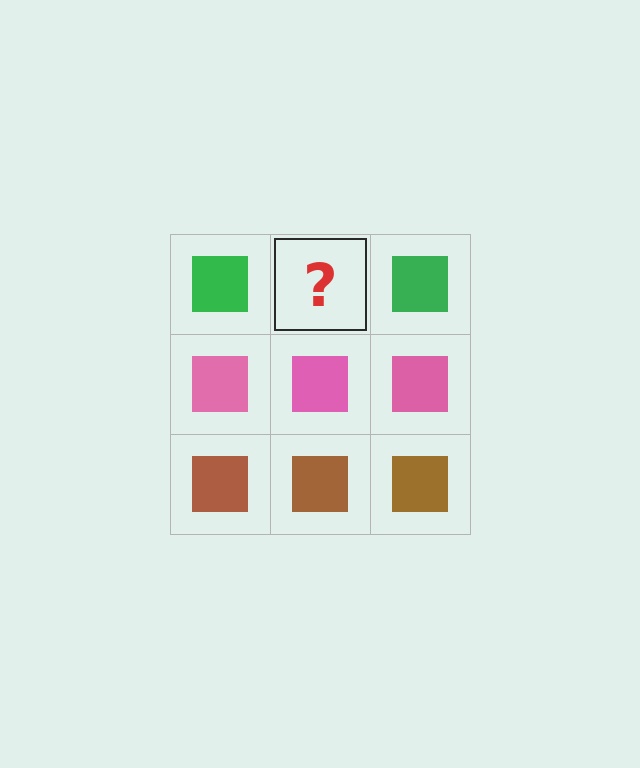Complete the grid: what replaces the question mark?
The question mark should be replaced with a green square.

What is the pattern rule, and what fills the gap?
The rule is that each row has a consistent color. The gap should be filled with a green square.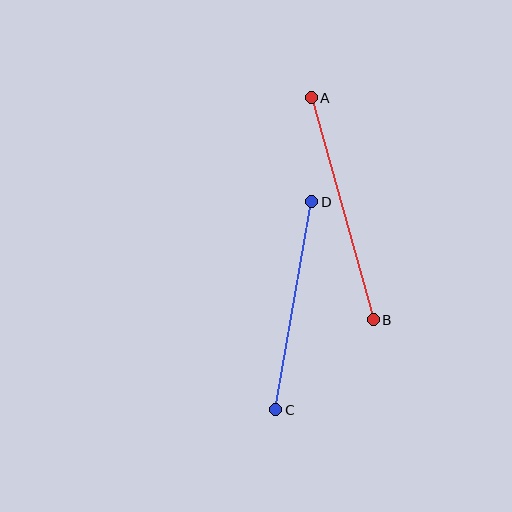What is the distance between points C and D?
The distance is approximately 211 pixels.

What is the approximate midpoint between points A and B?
The midpoint is at approximately (342, 209) pixels.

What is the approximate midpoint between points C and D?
The midpoint is at approximately (294, 306) pixels.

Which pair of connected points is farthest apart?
Points A and B are farthest apart.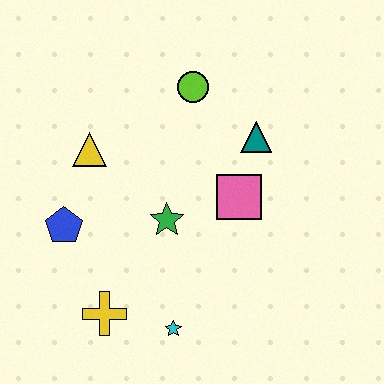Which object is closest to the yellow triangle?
The blue pentagon is closest to the yellow triangle.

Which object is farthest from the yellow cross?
The lime circle is farthest from the yellow cross.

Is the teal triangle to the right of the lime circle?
Yes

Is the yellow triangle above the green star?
Yes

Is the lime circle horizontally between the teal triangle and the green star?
Yes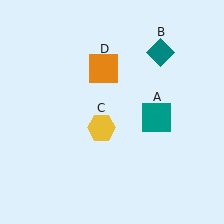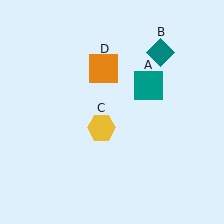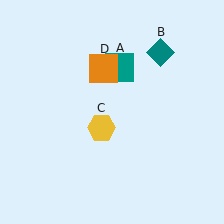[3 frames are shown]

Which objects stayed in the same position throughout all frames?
Teal diamond (object B) and yellow hexagon (object C) and orange square (object D) remained stationary.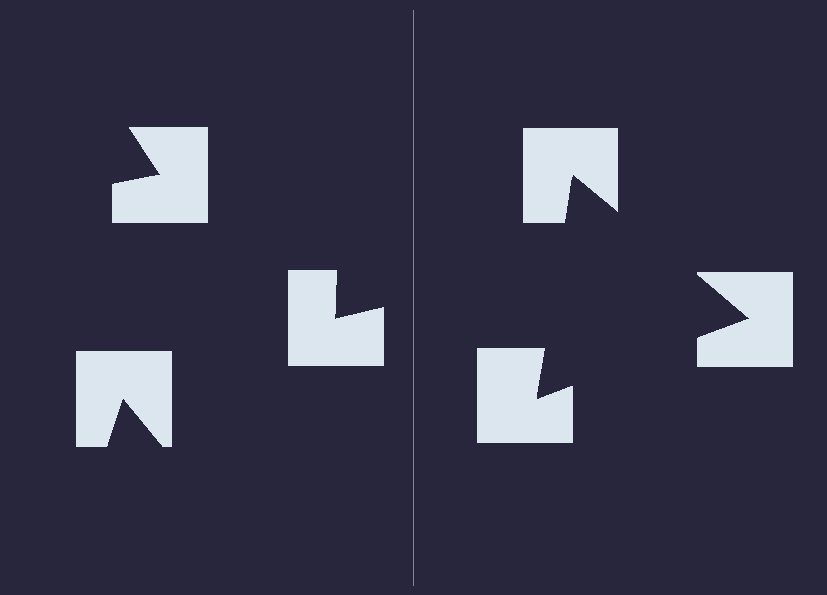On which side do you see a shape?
An illusory triangle appears on the right side. On the left side the wedge cuts are rotated, so no coherent shape forms.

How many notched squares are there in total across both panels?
6 — 3 on each side.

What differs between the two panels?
The notched squares are positioned identically on both sides; only the wedge orientations differ. On the right they align to a triangle; on the left they are misaligned.